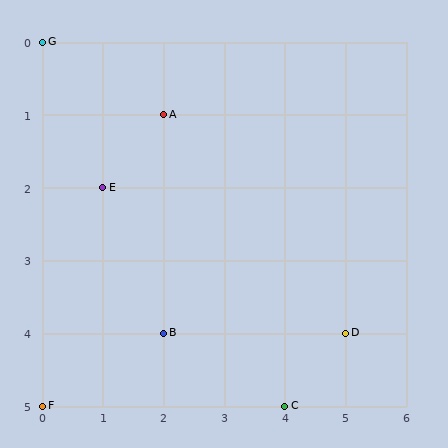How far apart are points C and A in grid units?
Points C and A are 2 columns and 4 rows apart (about 4.5 grid units diagonally).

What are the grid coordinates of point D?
Point D is at grid coordinates (5, 4).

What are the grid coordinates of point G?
Point G is at grid coordinates (0, 0).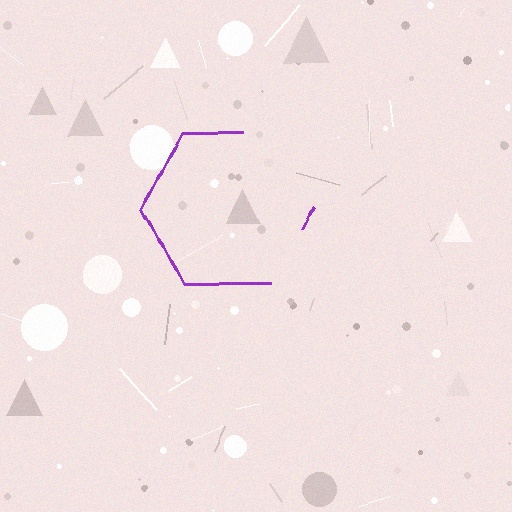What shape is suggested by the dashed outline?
The dashed outline suggests a hexagon.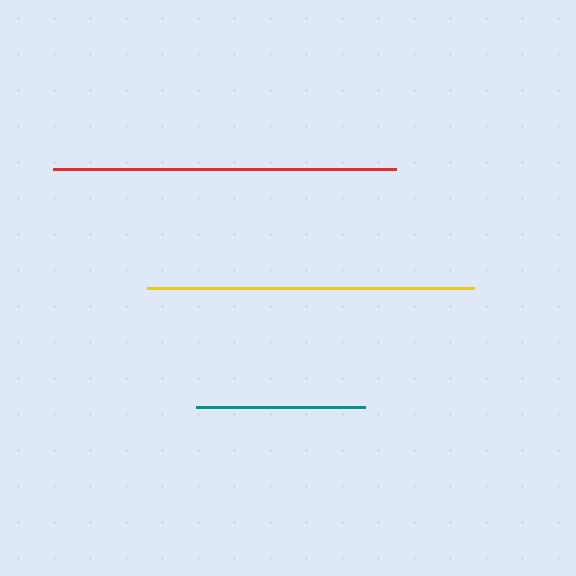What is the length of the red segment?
The red segment is approximately 343 pixels long.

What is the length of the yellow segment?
The yellow segment is approximately 327 pixels long.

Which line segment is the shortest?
The teal line is the shortest at approximately 169 pixels.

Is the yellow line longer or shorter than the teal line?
The yellow line is longer than the teal line.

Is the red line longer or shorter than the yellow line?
The red line is longer than the yellow line.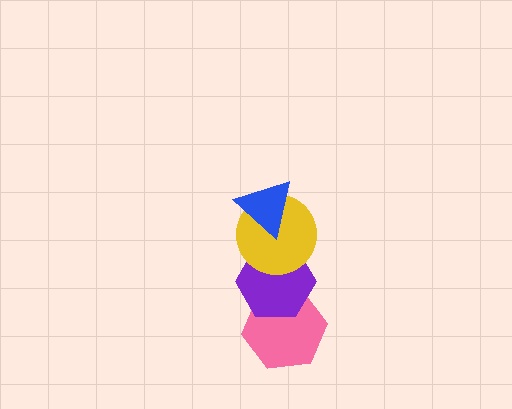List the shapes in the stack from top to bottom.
From top to bottom: the blue triangle, the yellow circle, the purple hexagon, the pink hexagon.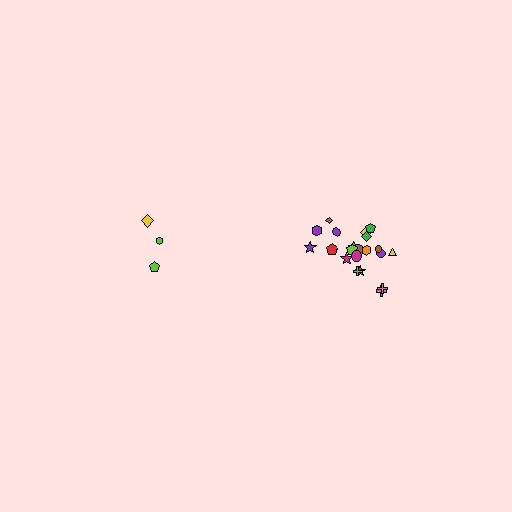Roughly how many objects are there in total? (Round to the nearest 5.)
Roughly 25 objects in total.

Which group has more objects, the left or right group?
The right group.